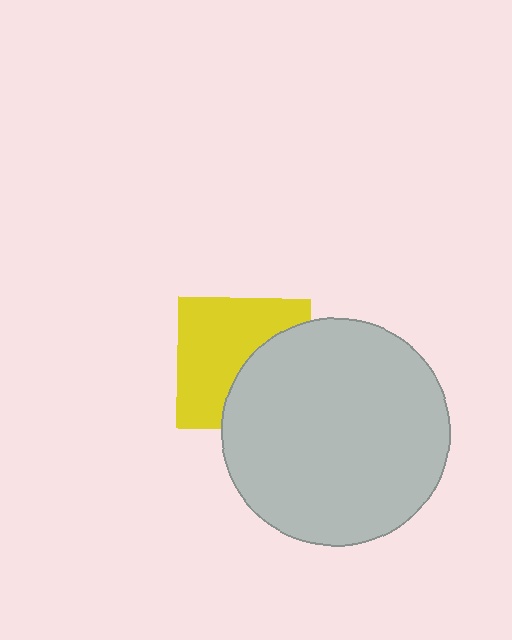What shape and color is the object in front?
The object in front is a light gray circle.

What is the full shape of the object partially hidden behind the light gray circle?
The partially hidden object is a yellow square.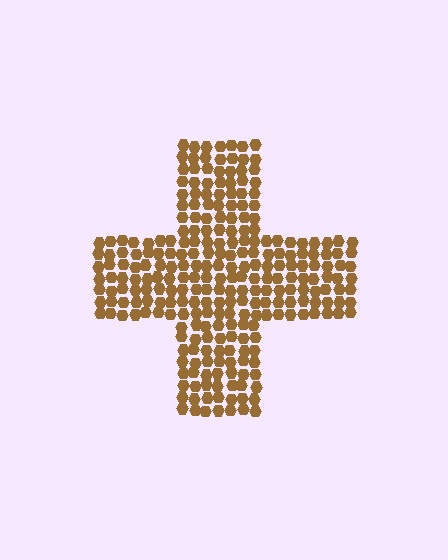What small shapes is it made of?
It is made of small hexagons.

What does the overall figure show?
The overall figure shows a cross.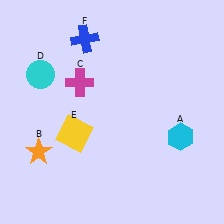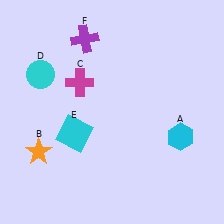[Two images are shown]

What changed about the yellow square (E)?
In Image 1, E is yellow. In Image 2, it changed to cyan.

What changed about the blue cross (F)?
In Image 1, F is blue. In Image 2, it changed to purple.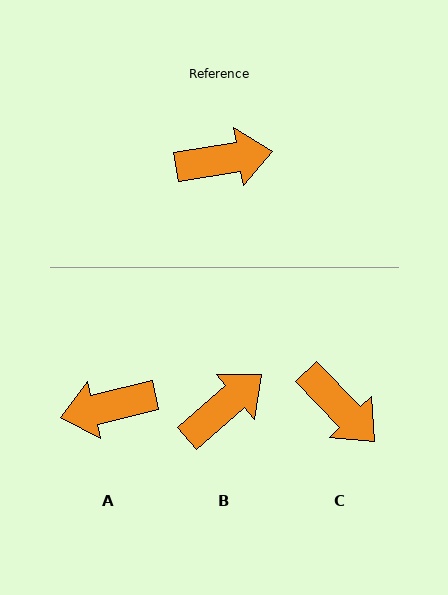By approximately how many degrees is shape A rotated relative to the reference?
Approximately 176 degrees clockwise.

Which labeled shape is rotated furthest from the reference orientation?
A, about 176 degrees away.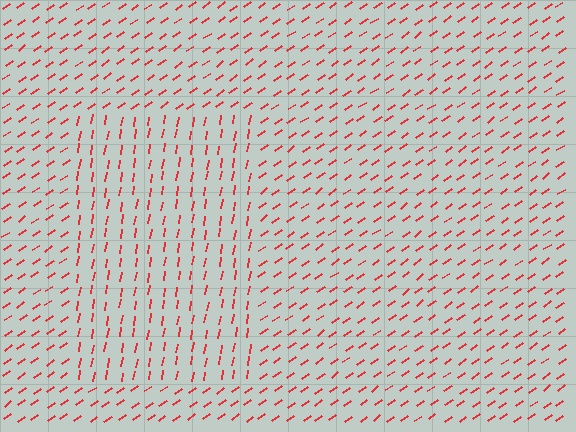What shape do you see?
I see a rectangle.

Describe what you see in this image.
The image is filled with small red line segments. A rectangle region in the image has lines oriented differently from the surrounding lines, creating a visible texture boundary.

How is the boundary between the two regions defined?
The boundary is defined purely by a change in line orientation (approximately 45 degrees difference). All lines are the same color and thickness.